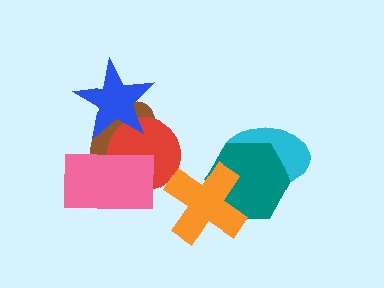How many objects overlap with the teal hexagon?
2 objects overlap with the teal hexagon.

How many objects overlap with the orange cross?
2 objects overlap with the orange cross.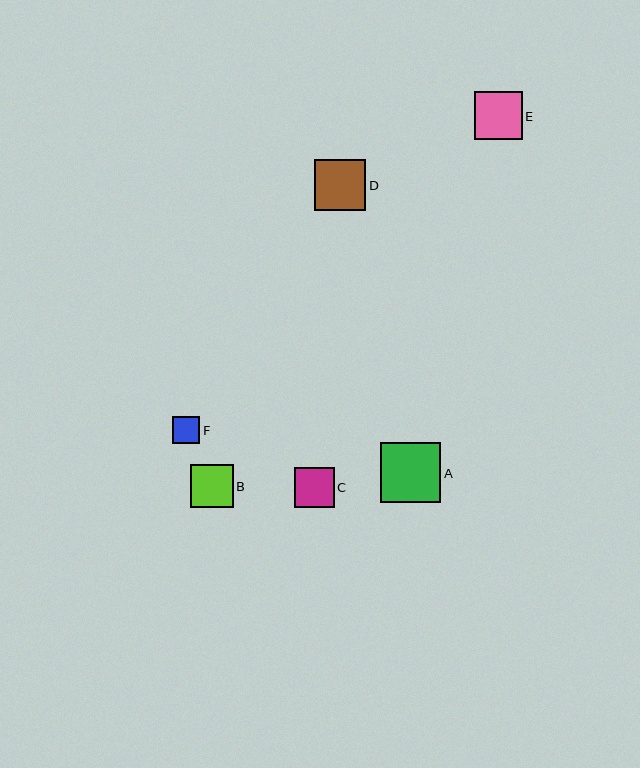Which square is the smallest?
Square F is the smallest with a size of approximately 27 pixels.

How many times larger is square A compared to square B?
Square A is approximately 1.4 times the size of square B.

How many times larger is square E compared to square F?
Square E is approximately 1.7 times the size of square F.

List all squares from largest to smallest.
From largest to smallest: A, D, E, B, C, F.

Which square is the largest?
Square A is the largest with a size of approximately 60 pixels.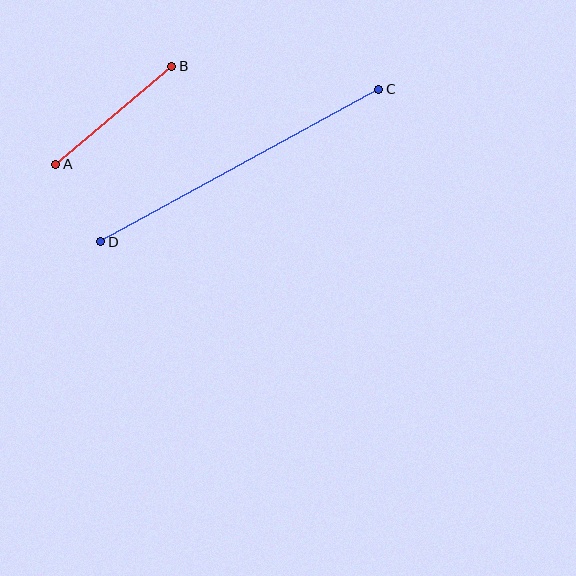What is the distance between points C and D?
The distance is approximately 317 pixels.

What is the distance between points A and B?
The distance is approximately 152 pixels.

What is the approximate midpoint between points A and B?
The midpoint is at approximately (114, 115) pixels.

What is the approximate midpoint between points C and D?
The midpoint is at approximately (240, 166) pixels.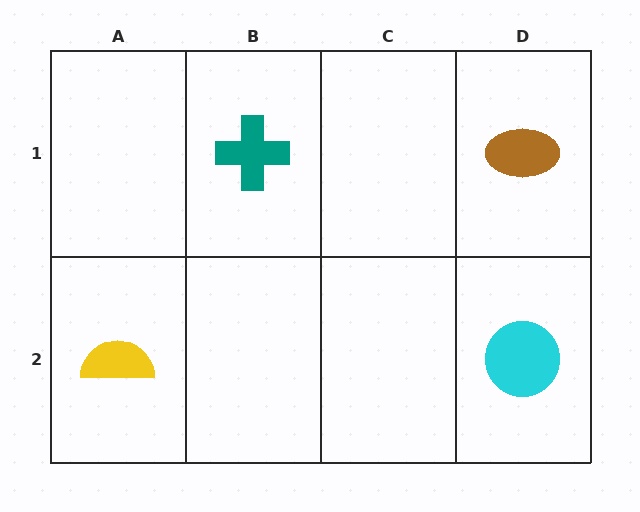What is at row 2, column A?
A yellow semicircle.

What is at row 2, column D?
A cyan circle.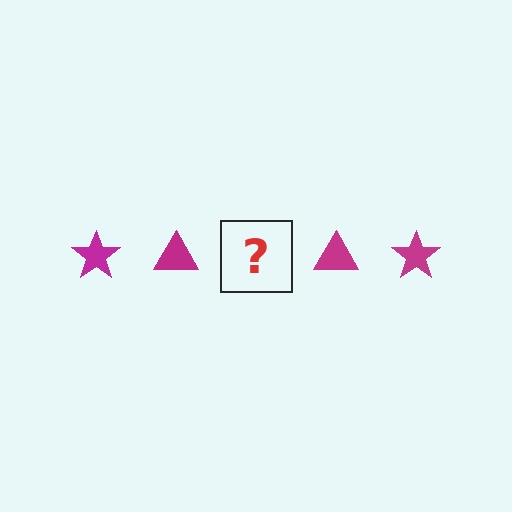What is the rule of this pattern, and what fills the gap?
The rule is that the pattern cycles through star, triangle shapes in magenta. The gap should be filled with a magenta star.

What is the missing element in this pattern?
The missing element is a magenta star.